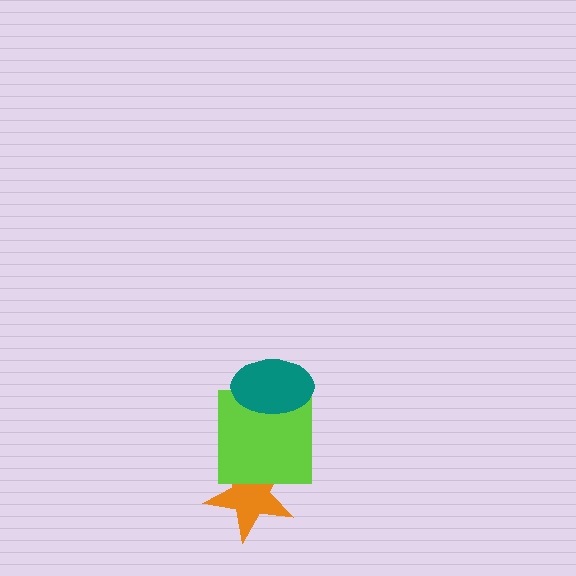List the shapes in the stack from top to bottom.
From top to bottom: the teal ellipse, the lime square, the orange star.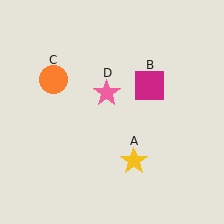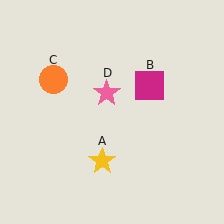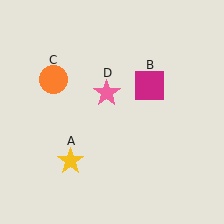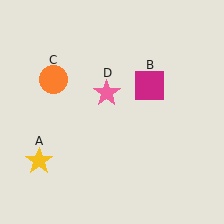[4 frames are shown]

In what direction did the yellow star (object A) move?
The yellow star (object A) moved left.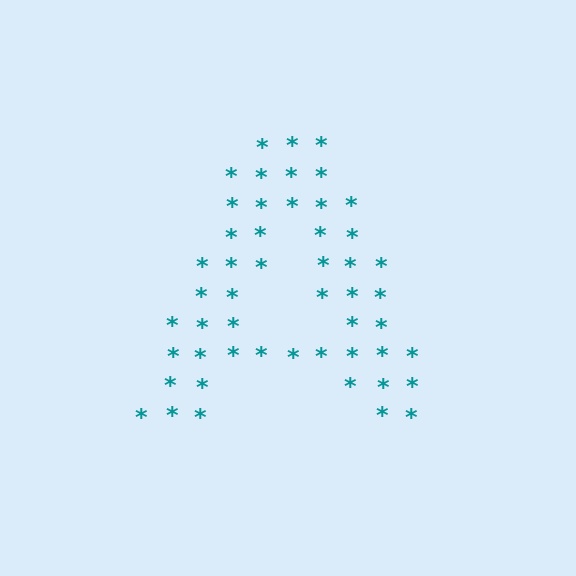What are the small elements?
The small elements are asterisks.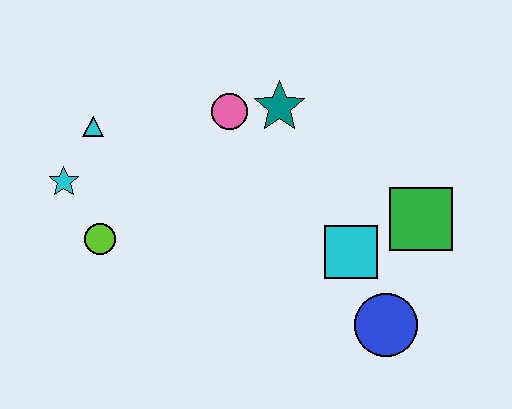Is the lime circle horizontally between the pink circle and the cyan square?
No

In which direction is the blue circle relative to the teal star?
The blue circle is below the teal star.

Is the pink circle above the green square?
Yes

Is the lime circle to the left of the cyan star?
No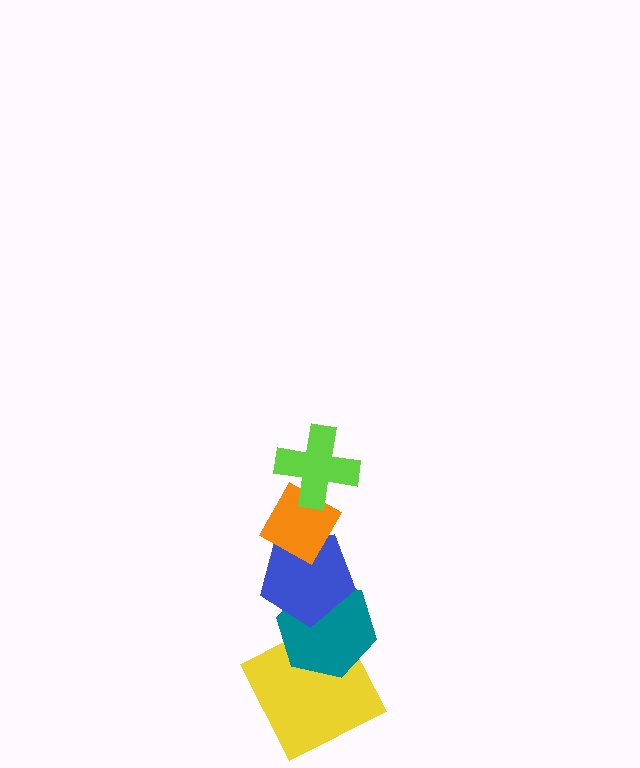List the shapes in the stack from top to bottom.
From top to bottom: the lime cross, the orange diamond, the blue pentagon, the teal hexagon, the yellow square.